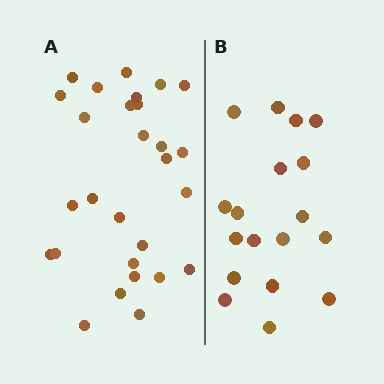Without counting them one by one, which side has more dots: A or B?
Region A (the left region) has more dots.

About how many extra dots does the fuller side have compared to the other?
Region A has roughly 10 or so more dots than region B.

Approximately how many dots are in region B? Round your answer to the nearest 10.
About 20 dots. (The exact count is 18, which rounds to 20.)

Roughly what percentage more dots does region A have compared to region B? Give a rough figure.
About 55% more.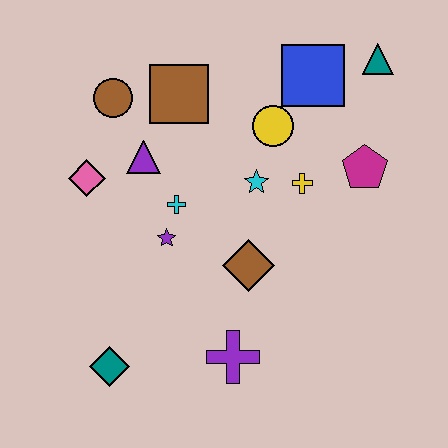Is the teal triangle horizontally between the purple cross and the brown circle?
No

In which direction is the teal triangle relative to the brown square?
The teal triangle is to the right of the brown square.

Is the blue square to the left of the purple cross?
No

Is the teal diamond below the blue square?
Yes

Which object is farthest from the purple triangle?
The teal triangle is farthest from the purple triangle.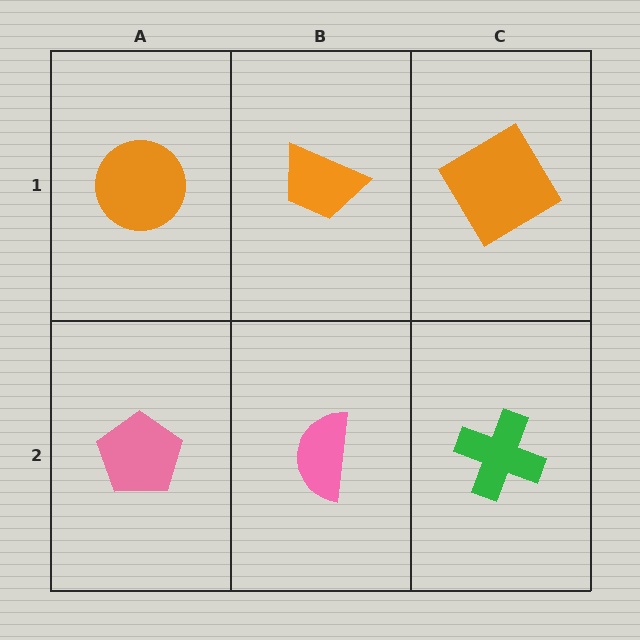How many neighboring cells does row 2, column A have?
2.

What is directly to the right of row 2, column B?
A green cross.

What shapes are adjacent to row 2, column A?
An orange circle (row 1, column A), a pink semicircle (row 2, column B).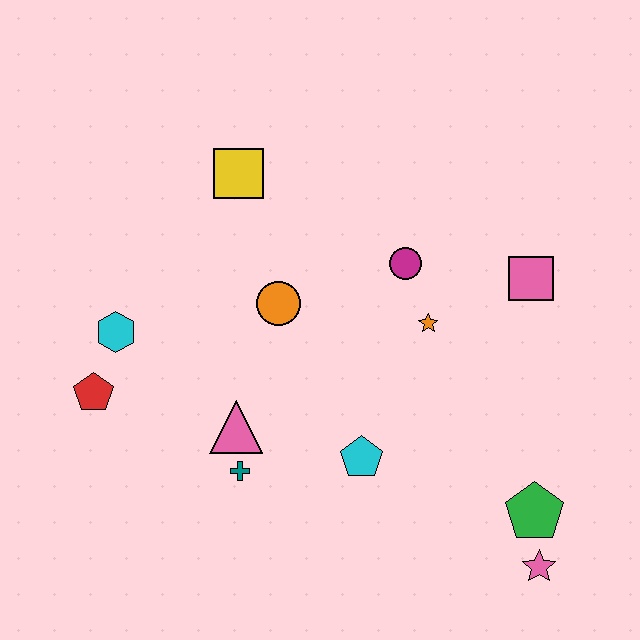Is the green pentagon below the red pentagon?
Yes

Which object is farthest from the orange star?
The red pentagon is farthest from the orange star.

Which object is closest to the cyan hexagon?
The red pentagon is closest to the cyan hexagon.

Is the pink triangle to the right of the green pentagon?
No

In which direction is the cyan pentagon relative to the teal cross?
The cyan pentagon is to the right of the teal cross.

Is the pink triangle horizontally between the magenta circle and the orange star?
No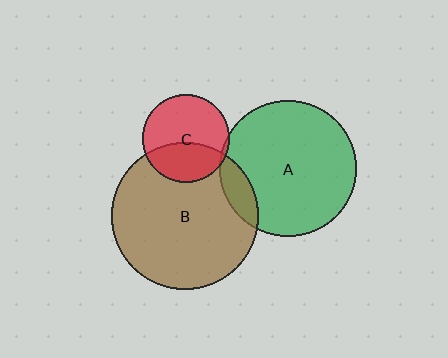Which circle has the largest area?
Circle B (brown).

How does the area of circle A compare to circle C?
Approximately 2.4 times.